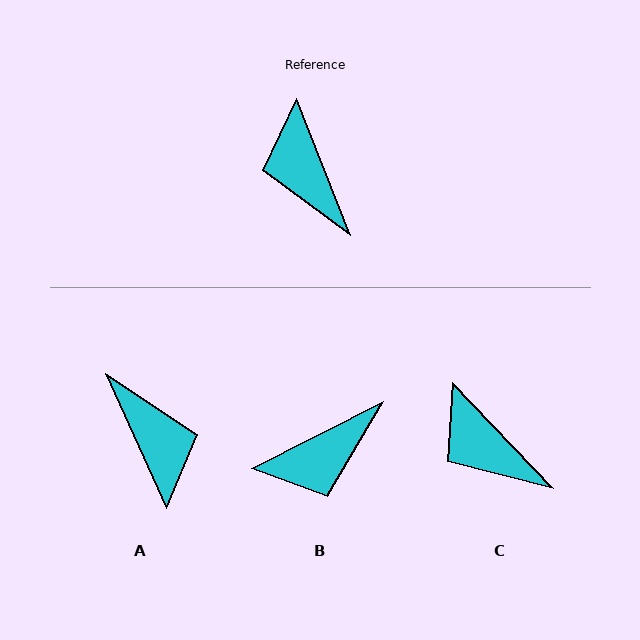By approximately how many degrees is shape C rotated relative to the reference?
Approximately 22 degrees counter-clockwise.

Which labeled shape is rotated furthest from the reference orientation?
A, about 177 degrees away.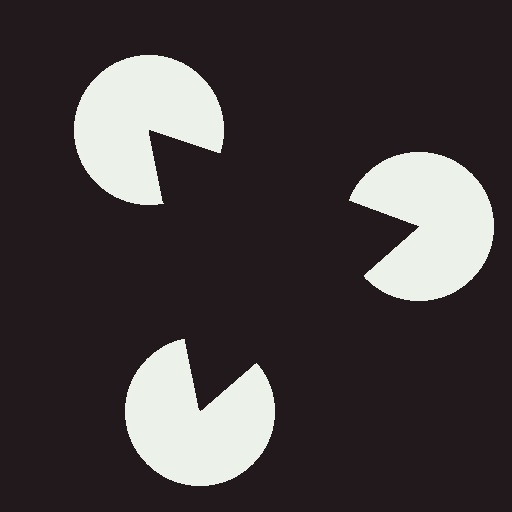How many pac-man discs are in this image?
There are 3 — one at each vertex of the illusory triangle.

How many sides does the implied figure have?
3 sides.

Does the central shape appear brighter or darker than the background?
It typically appears slightly darker than the background, even though no actual brightness change is drawn.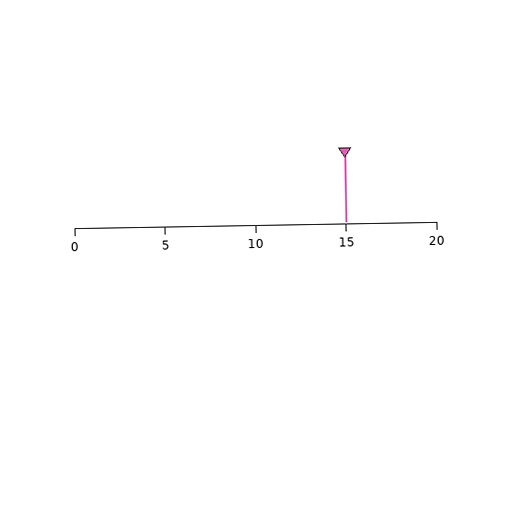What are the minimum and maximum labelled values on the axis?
The axis runs from 0 to 20.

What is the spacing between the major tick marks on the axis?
The major ticks are spaced 5 apart.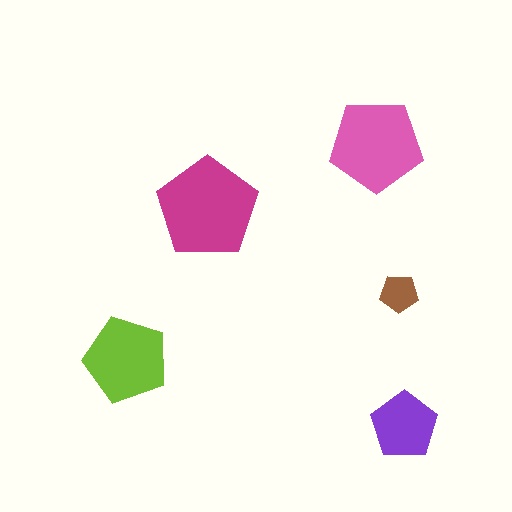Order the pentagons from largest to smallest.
the magenta one, the pink one, the lime one, the purple one, the brown one.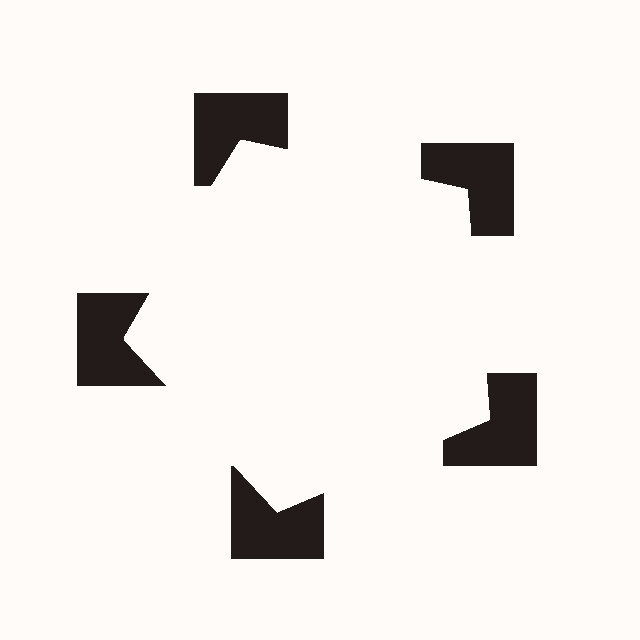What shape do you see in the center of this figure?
An illusory pentagon — its edges are inferred from the aligned wedge cuts in the notched squares, not physically drawn.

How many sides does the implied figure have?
5 sides.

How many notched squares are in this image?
There are 5 — one at each vertex of the illusory pentagon.